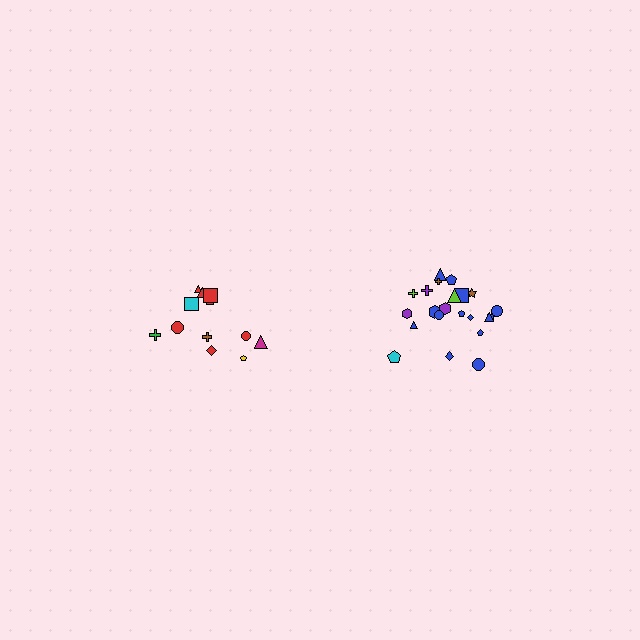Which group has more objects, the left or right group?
The right group.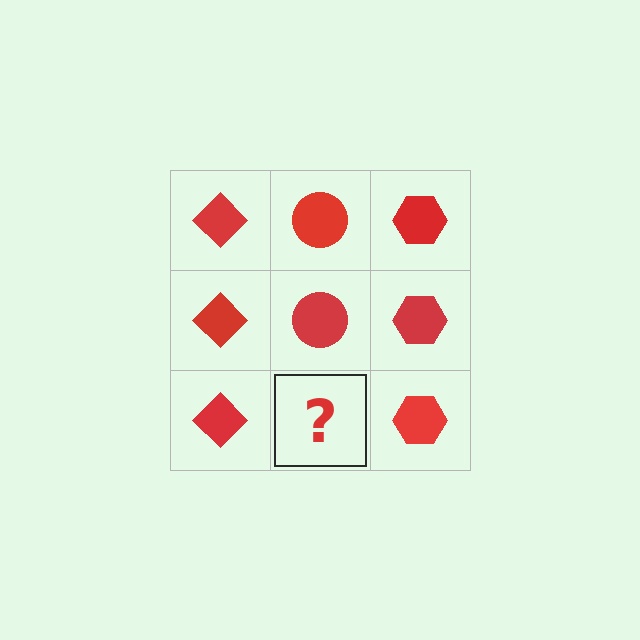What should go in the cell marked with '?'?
The missing cell should contain a red circle.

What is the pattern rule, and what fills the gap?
The rule is that each column has a consistent shape. The gap should be filled with a red circle.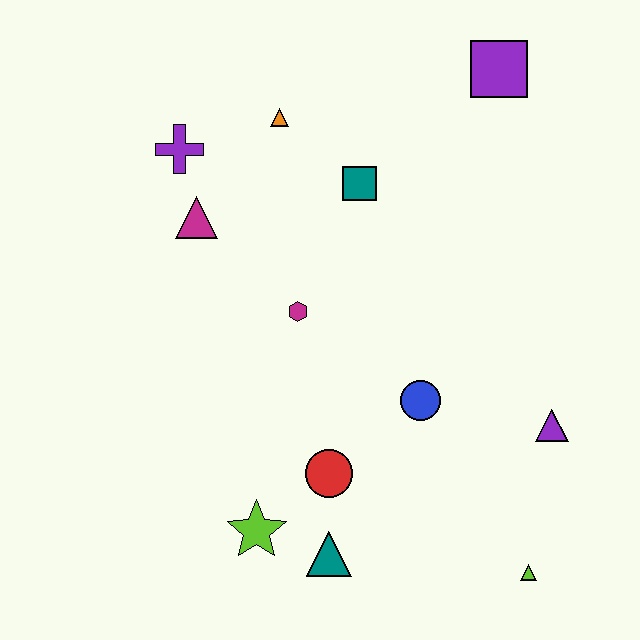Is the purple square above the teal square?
Yes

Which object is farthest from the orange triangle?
The lime triangle is farthest from the orange triangle.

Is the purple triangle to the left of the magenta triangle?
No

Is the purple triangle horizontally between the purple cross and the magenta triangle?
No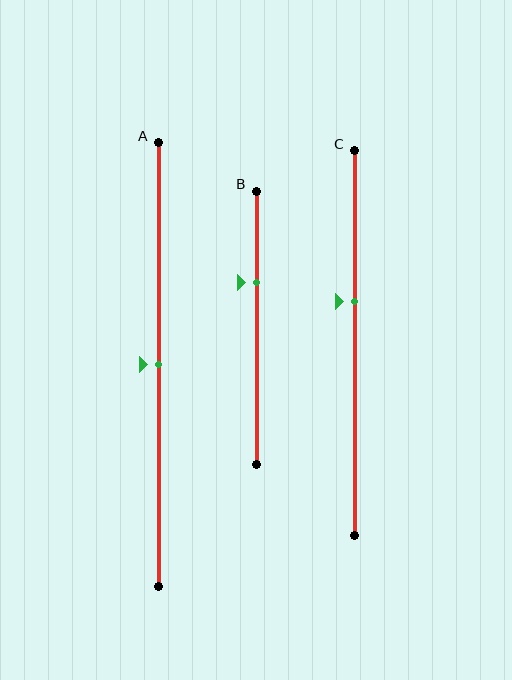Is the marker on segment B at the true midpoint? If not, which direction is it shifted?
No, the marker on segment B is shifted upward by about 16% of the segment length.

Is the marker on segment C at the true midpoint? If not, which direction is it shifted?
No, the marker on segment C is shifted upward by about 11% of the segment length.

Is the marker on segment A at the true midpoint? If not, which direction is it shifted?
Yes, the marker on segment A is at the true midpoint.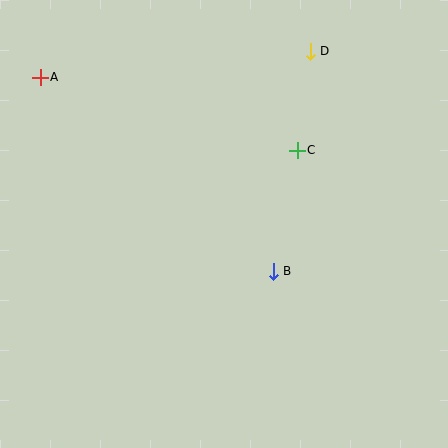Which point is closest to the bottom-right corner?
Point B is closest to the bottom-right corner.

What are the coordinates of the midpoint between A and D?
The midpoint between A and D is at (175, 64).